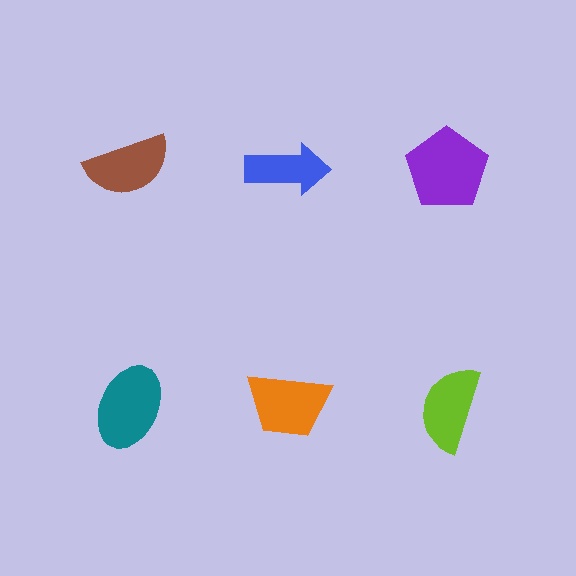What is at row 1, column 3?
A purple pentagon.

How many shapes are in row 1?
3 shapes.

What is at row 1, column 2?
A blue arrow.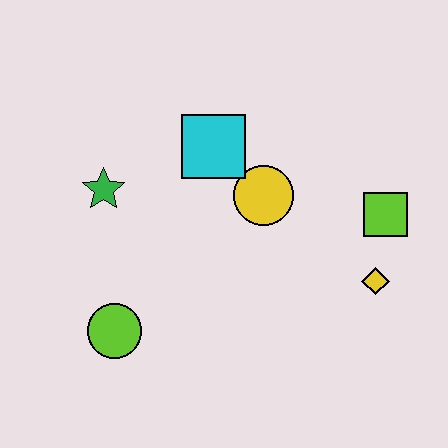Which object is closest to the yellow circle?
The cyan square is closest to the yellow circle.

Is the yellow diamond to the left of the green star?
No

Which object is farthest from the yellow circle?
The lime circle is farthest from the yellow circle.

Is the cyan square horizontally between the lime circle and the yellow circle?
Yes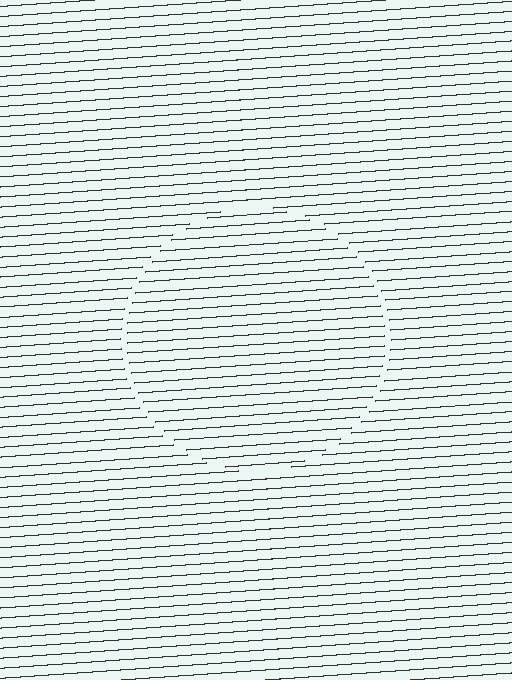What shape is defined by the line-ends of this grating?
An illusory circle. The interior of the shape contains the same grating, shifted by half a period — the contour is defined by the phase discontinuity where line-ends from the inner and outer gratings abut.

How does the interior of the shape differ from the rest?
The interior of the shape contains the same grating, shifted by half a period — the contour is defined by the phase discontinuity where line-ends from the inner and outer gratings abut.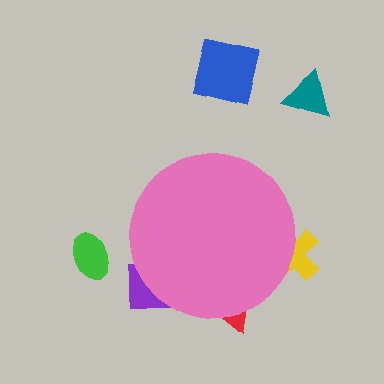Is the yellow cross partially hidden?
Yes, the yellow cross is partially hidden behind the pink circle.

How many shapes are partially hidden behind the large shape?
3 shapes are partially hidden.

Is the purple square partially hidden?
Yes, the purple square is partially hidden behind the pink circle.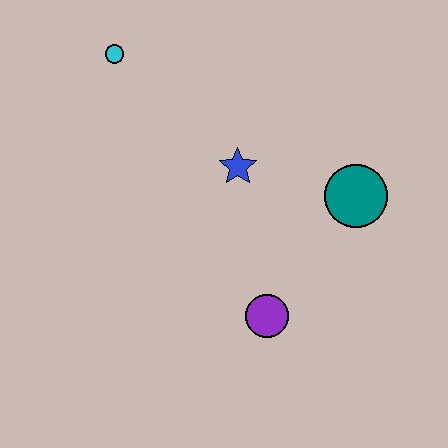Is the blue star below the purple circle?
No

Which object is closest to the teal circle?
The blue star is closest to the teal circle.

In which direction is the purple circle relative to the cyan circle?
The purple circle is below the cyan circle.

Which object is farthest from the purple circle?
The cyan circle is farthest from the purple circle.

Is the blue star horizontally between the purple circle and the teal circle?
No